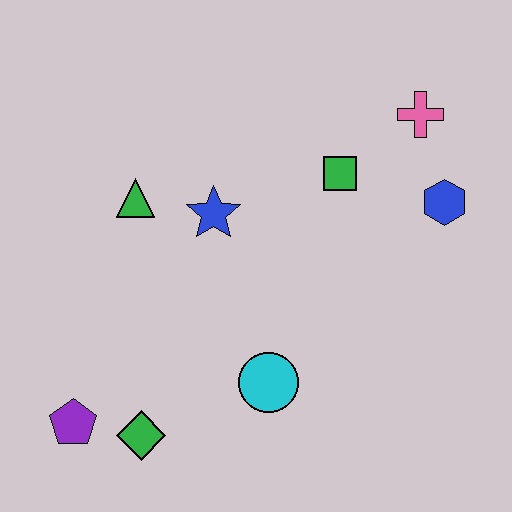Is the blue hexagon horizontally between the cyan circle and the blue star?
No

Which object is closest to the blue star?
The green triangle is closest to the blue star.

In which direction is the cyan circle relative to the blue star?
The cyan circle is below the blue star.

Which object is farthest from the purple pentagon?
The pink cross is farthest from the purple pentagon.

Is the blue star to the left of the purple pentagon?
No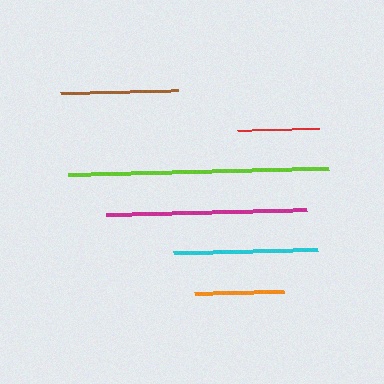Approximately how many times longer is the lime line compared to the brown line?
The lime line is approximately 2.2 times the length of the brown line.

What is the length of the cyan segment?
The cyan segment is approximately 144 pixels long.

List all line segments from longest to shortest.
From longest to shortest: lime, magenta, cyan, brown, orange, red.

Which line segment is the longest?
The lime line is the longest at approximately 262 pixels.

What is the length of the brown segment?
The brown segment is approximately 118 pixels long.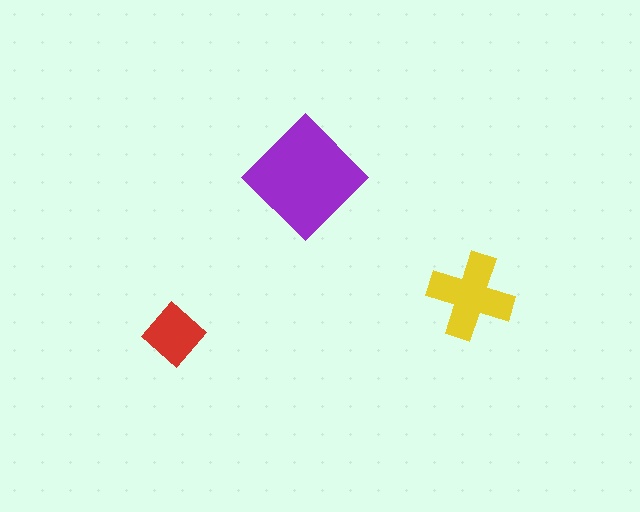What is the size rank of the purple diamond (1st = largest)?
1st.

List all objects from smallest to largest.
The red diamond, the yellow cross, the purple diamond.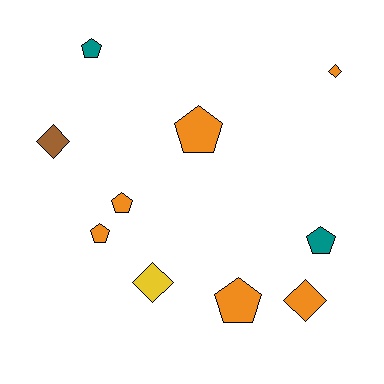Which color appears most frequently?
Orange, with 6 objects.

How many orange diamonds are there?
There are 2 orange diamonds.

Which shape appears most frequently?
Pentagon, with 6 objects.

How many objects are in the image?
There are 10 objects.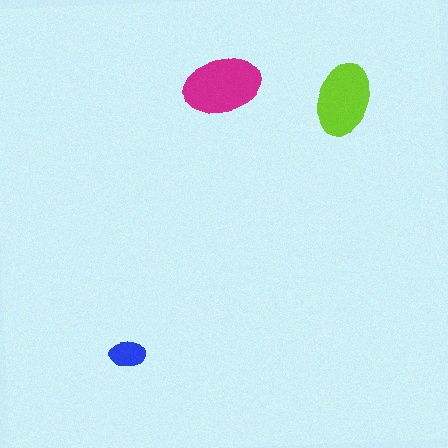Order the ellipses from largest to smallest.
the magenta one, the lime one, the blue one.